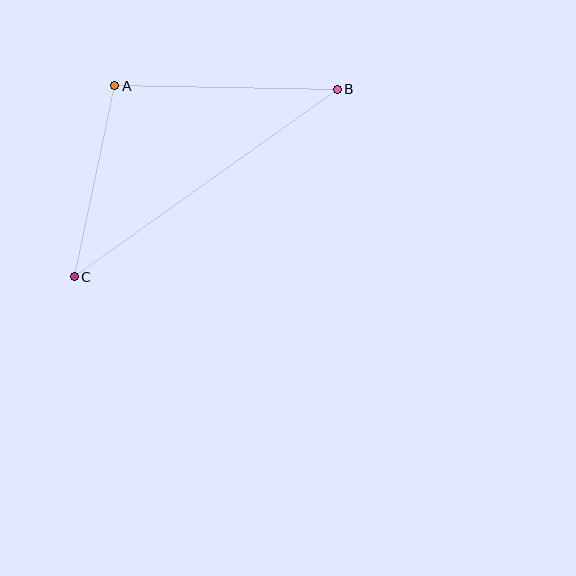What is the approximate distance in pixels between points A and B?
The distance between A and B is approximately 222 pixels.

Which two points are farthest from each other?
Points B and C are farthest from each other.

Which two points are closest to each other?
Points A and C are closest to each other.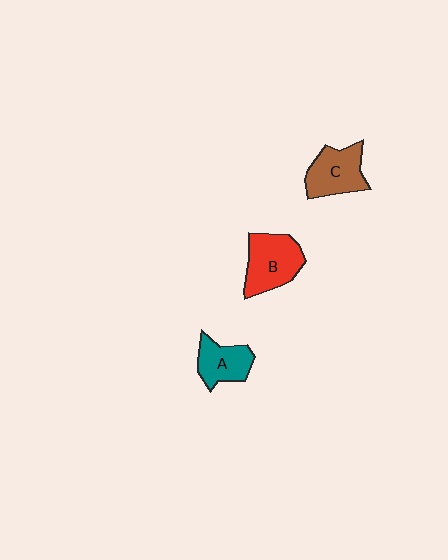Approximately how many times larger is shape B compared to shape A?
Approximately 1.4 times.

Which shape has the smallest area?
Shape A (teal).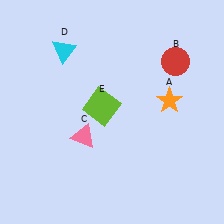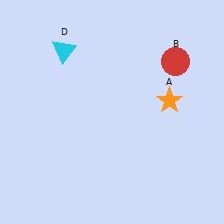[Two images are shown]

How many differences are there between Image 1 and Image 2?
There are 2 differences between the two images.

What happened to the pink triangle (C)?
The pink triangle (C) was removed in Image 2. It was in the bottom-left area of Image 1.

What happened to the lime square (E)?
The lime square (E) was removed in Image 2. It was in the top-left area of Image 1.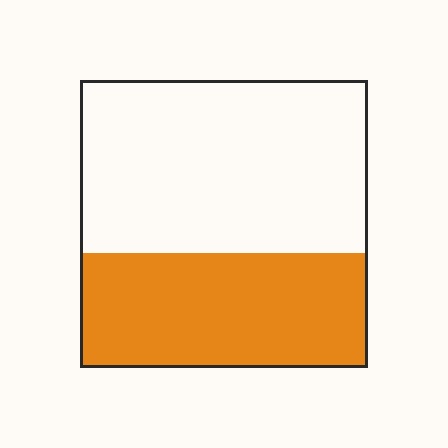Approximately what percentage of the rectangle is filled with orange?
Approximately 40%.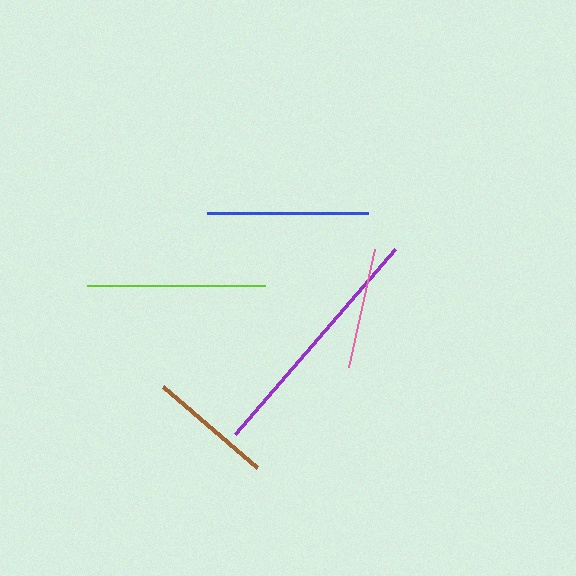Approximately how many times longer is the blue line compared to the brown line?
The blue line is approximately 1.3 times the length of the brown line.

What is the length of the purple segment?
The purple segment is approximately 245 pixels long.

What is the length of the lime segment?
The lime segment is approximately 178 pixels long.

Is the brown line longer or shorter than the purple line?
The purple line is longer than the brown line.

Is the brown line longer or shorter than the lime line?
The lime line is longer than the brown line.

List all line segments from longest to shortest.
From longest to shortest: purple, lime, blue, brown, pink.